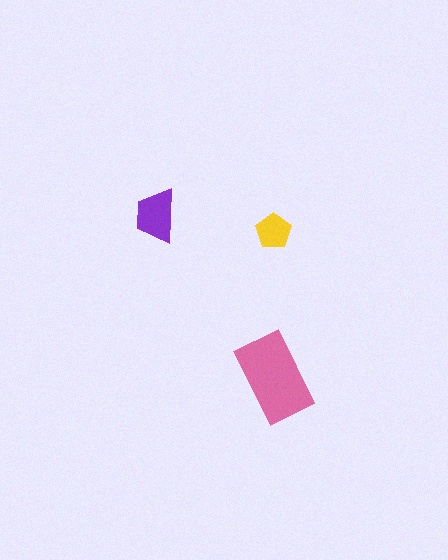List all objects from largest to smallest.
The pink rectangle, the purple trapezoid, the yellow pentagon.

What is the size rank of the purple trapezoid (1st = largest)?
2nd.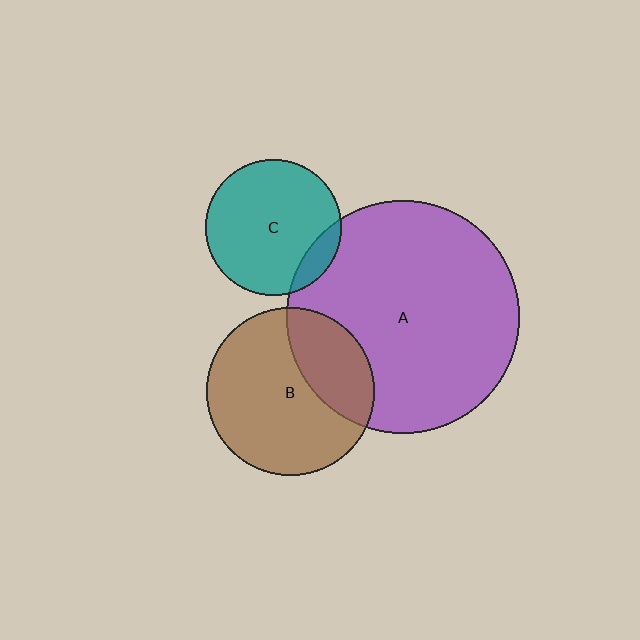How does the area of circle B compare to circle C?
Approximately 1.5 times.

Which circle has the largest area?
Circle A (purple).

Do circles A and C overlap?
Yes.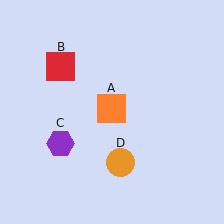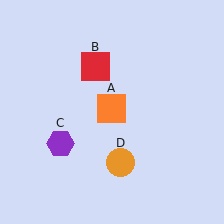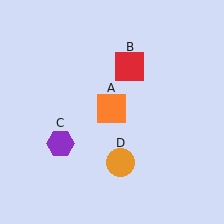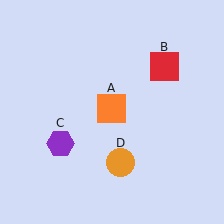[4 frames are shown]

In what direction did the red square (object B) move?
The red square (object B) moved right.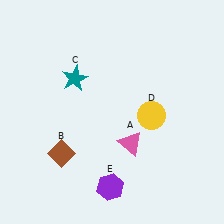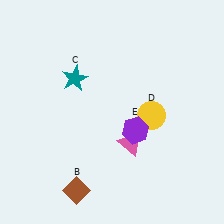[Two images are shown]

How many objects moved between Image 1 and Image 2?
2 objects moved between the two images.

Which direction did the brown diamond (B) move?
The brown diamond (B) moved down.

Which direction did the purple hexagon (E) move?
The purple hexagon (E) moved up.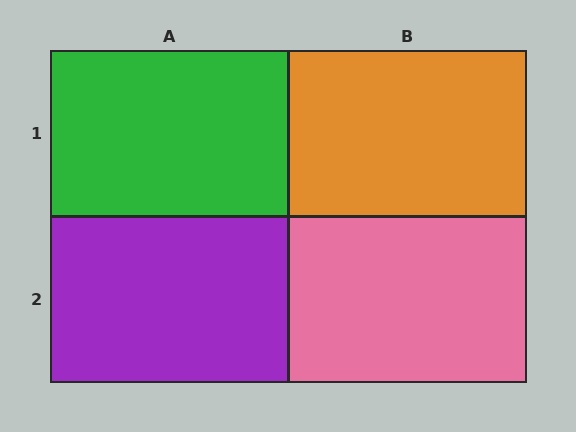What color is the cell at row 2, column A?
Purple.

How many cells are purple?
1 cell is purple.